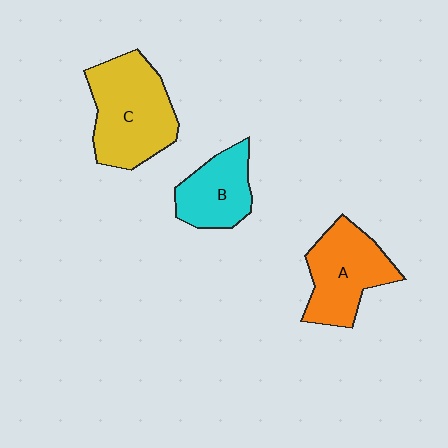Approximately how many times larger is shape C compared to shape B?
Approximately 1.6 times.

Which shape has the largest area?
Shape C (yellow).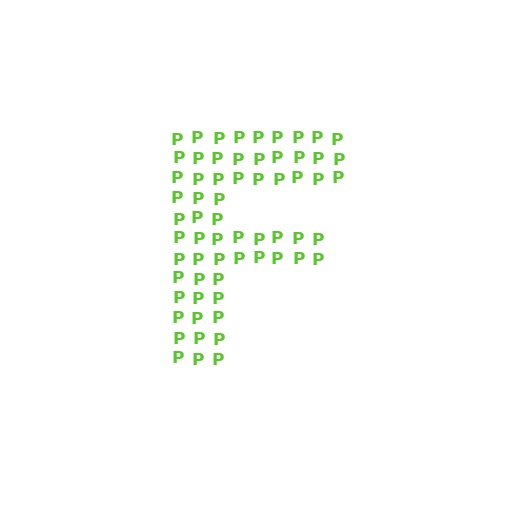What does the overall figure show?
The overall figure shows the letter F.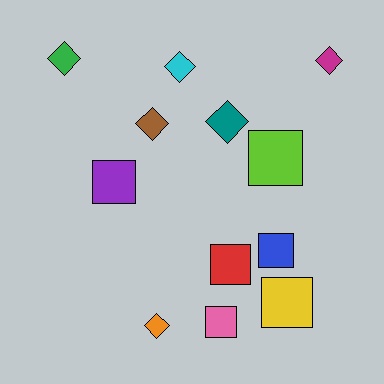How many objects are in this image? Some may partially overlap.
There are 12 objects.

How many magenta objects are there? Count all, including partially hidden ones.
There is 1 magenta object.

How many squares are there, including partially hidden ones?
There are 6 squares.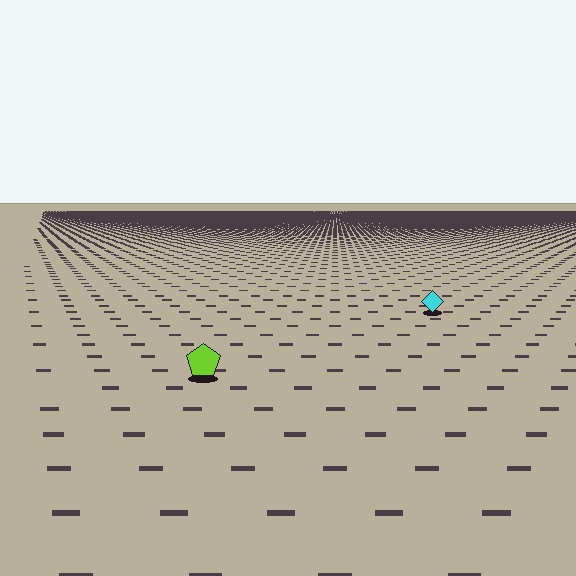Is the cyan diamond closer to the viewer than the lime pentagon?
No. The lime pentagon is closer — you can tell from the texture gradient: the ground texture is coarser near it.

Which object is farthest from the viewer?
The cyan diamond is farthest from the viewer. It appears smaller and the ground texture around it is denser.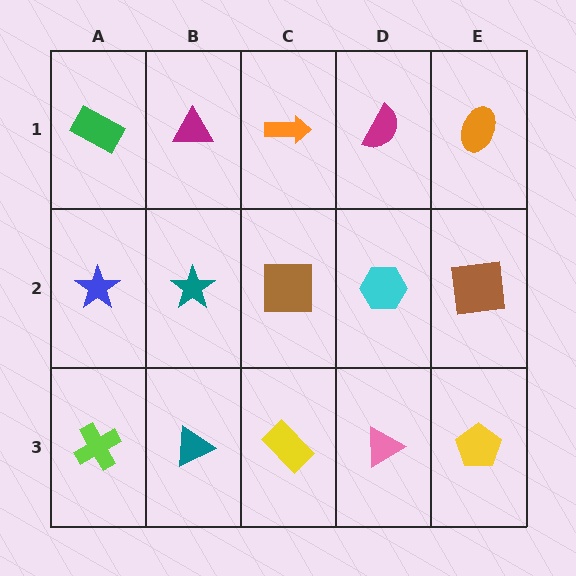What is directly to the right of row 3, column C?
A pink triangle.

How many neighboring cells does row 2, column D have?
4.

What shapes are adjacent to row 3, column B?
A teal star (row 2, column B), a lime cross (row 3, column A), a yellow rectangle (row 3, column C).